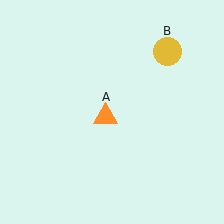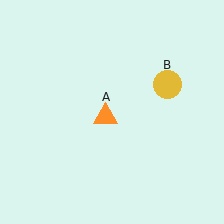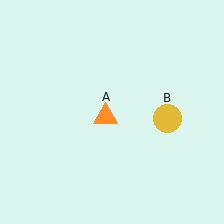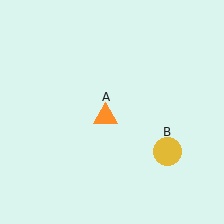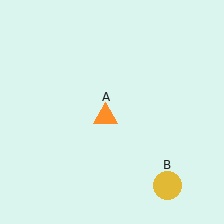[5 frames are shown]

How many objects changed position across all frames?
1 object changed position: yellow circle (object B).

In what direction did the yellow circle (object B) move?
The yellow circle (object B) moved down.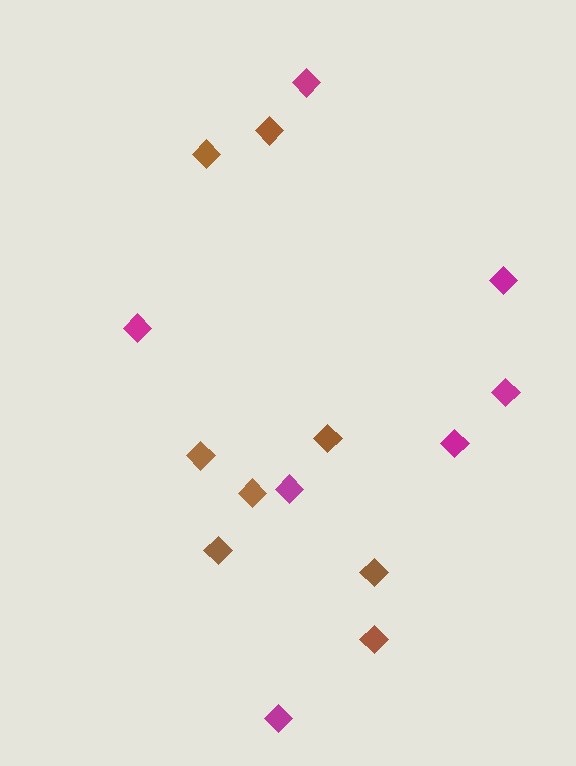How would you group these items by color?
There are 2 groups: one group of brown diamonds (8) and one group of magenta diamonds (7).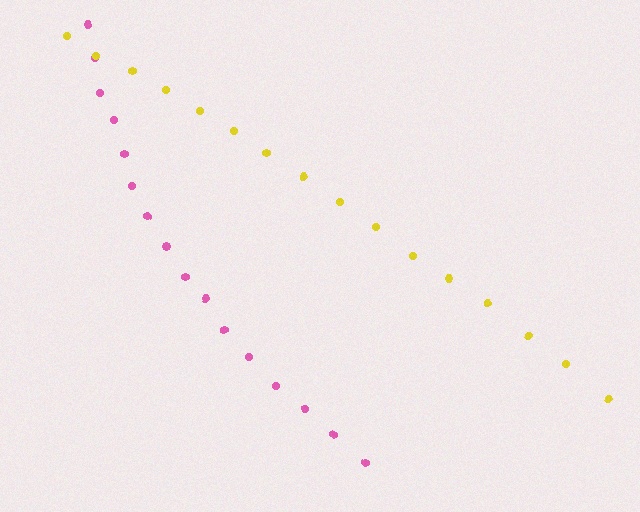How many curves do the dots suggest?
There are 2 distinct paths.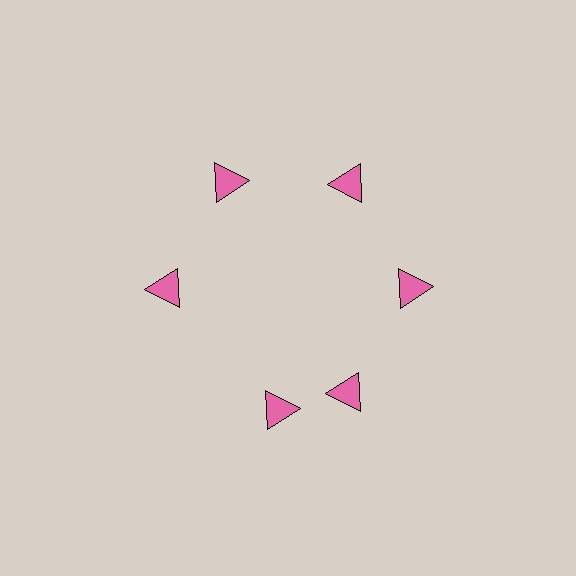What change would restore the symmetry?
The symmetry would be restored by rotating it back into even spacing with its neighbors so that all 6 triangles sit at equal angles and equal distance from the center.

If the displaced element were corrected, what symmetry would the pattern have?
It would have 6-fold rotational symmetry — the pattern would map onto itself every 60 degrees.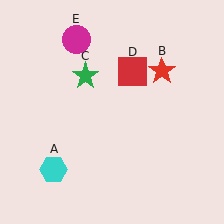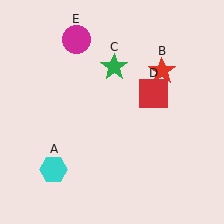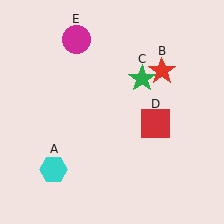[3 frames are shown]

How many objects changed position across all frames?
2 objects changed position: green star (object C), red square (object D).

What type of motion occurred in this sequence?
The green star (object C), red square (object D) rotated clockwise around the center of the scene.